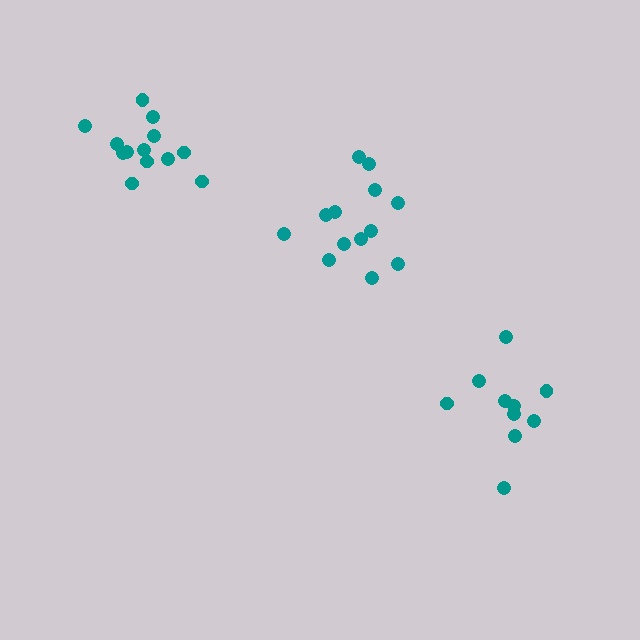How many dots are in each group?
Group 1: 13 dots, Group 2: 10 dots, Group 3: 13 dots (36 total).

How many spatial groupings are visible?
There are 3 spatial groupings.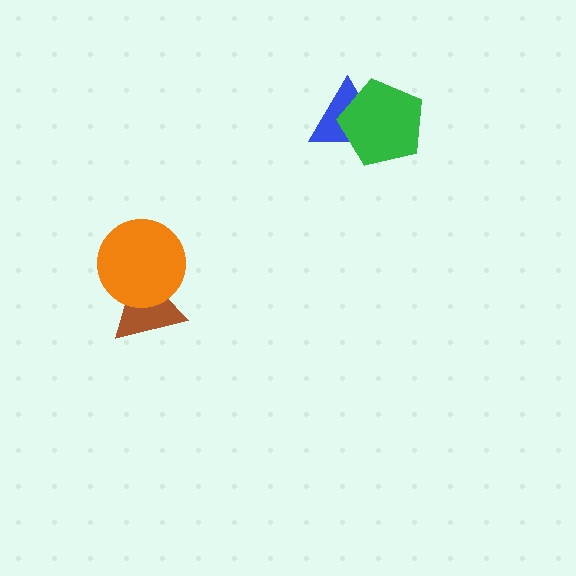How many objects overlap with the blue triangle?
1 object overlaps with the blue triangle.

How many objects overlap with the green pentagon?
1 object overlaps with the green pentagon.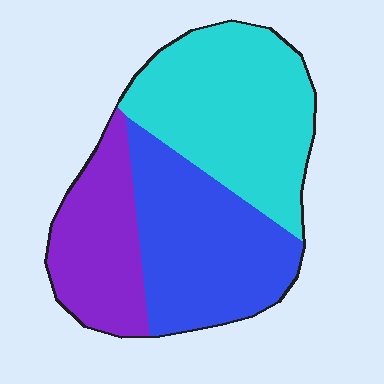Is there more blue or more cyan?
Cyan.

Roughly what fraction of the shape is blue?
Blue takes up between a third and a half of the shape.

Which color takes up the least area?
Purple, at roughly 25%.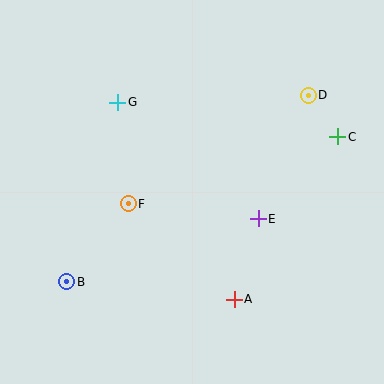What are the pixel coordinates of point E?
Point E is at (258, 219).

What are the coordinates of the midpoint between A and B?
The midpoint between A and B is at (151, 290).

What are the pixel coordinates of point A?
Point A is at (234, 299).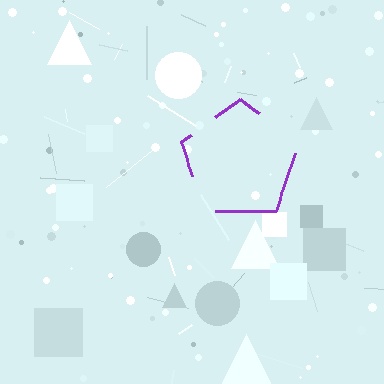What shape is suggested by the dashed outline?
The dashed outline suggests a pentagon.